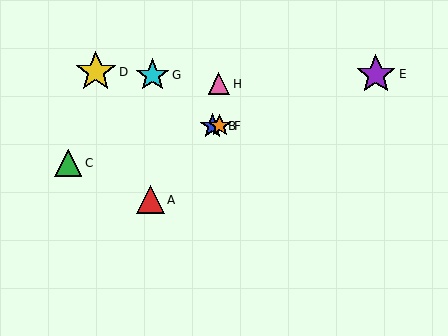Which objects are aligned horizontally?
Objects B, F are aligned horizontally.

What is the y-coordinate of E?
Object E is at y≈74.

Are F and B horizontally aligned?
Yes, both are at y≈126.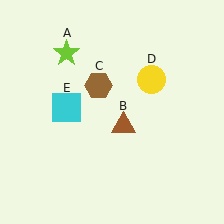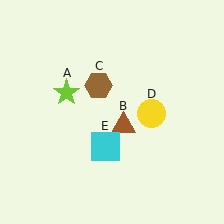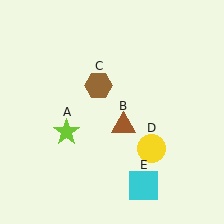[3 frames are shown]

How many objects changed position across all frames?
3 objects changed position: lime star (object A), yellow circle (object D), cyan square (object E).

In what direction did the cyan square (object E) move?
The cyan square (object E) moved down and to the right.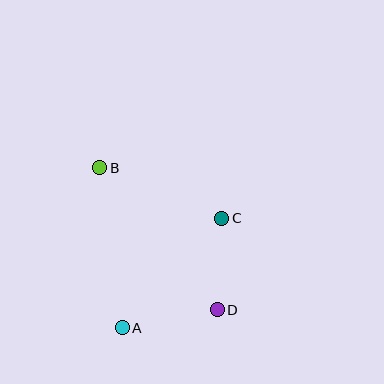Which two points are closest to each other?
Points C and D are closest to each other.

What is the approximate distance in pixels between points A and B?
The distance between A and B is approximately 162 pixels.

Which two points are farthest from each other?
Points B and D are farthest from each other.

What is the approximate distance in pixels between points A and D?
The distance between A and D is approximately 97 pixels.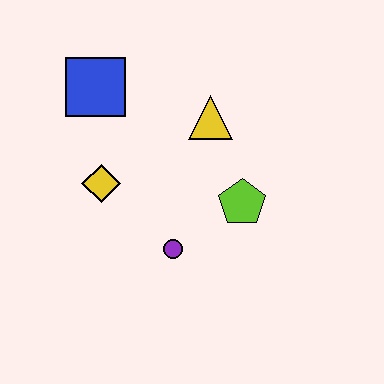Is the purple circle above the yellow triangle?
No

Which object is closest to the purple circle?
The lime pentagon is closest to the purple circle.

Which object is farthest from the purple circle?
The blue square is farthest from the purple circle.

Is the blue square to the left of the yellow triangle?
Yes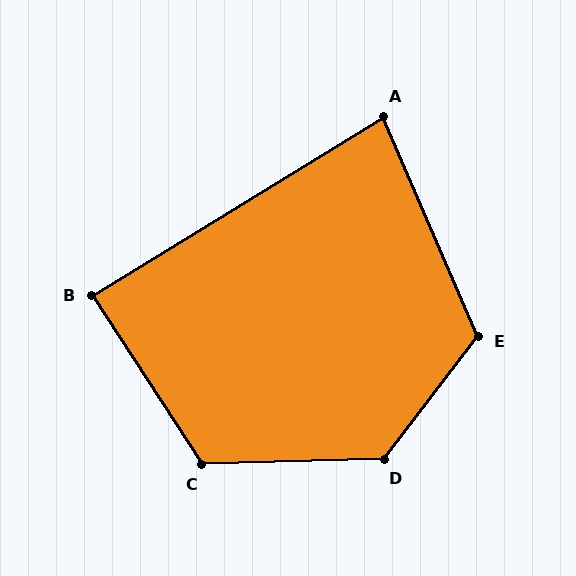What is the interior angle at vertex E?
Approximately 119 degrees (obtuse).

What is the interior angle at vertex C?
Approximately 121 degrees (obtuse).